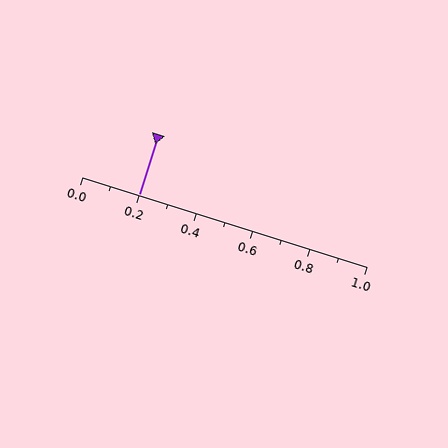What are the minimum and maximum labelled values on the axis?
The axis runs from 0.0 to 1.0.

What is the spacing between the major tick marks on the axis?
The major ticks are spaced 0.2 apart.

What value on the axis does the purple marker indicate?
The marker indicates approximately 0.2.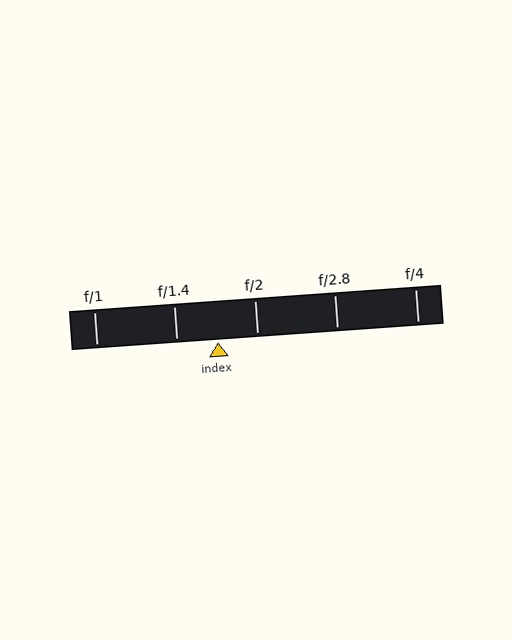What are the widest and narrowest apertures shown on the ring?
The widest aperture shown is f/1 and the narrowest is f/4.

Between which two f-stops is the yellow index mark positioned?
The index mark is between f/1.4 and f/2.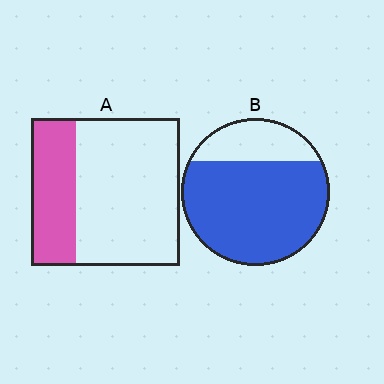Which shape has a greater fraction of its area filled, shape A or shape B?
Shape B.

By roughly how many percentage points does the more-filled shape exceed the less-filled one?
By roughly 45 percentage points (B over A).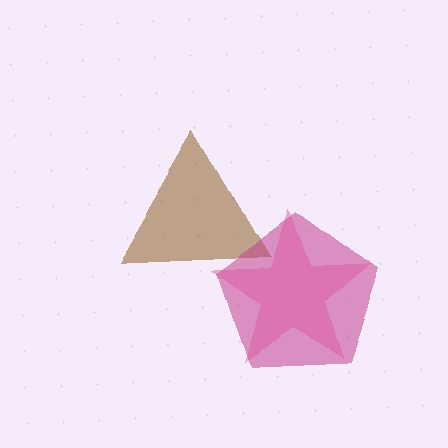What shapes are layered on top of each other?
The layered shapes are: a brown triangle, a magenta pentagon, a pink star.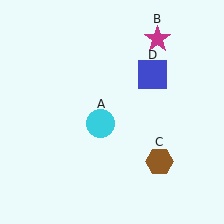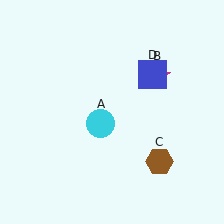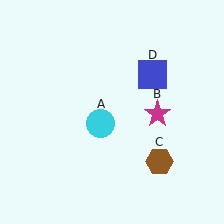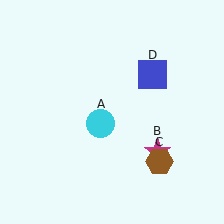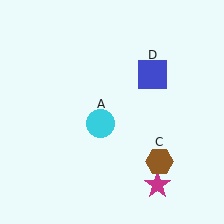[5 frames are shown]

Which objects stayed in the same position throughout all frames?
Cyan circle (object A) and brown hexagon (object C) and blue square (object D) remained stationary.